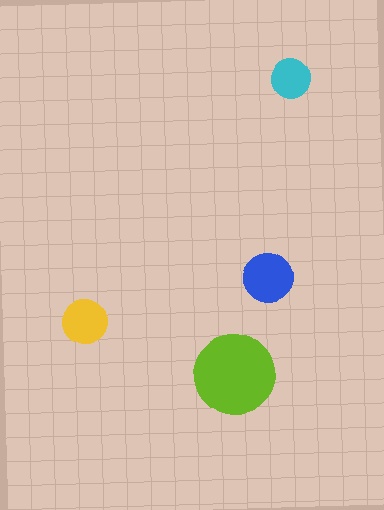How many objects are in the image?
There are 4 objects in the image.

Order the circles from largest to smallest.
the lime one, the blue one, the yellow one, the cyan one.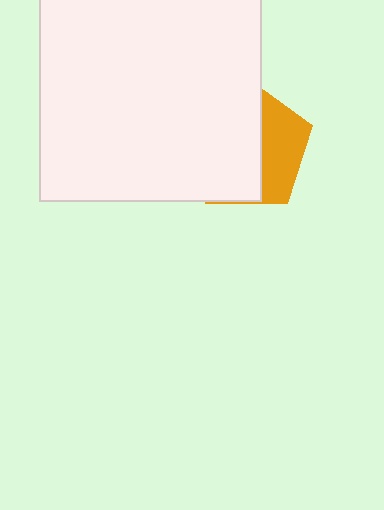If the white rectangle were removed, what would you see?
You would see the complete orange pentagon.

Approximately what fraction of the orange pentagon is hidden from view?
Roughly 65% of the orange pentagon is hidden behind the white rectangle.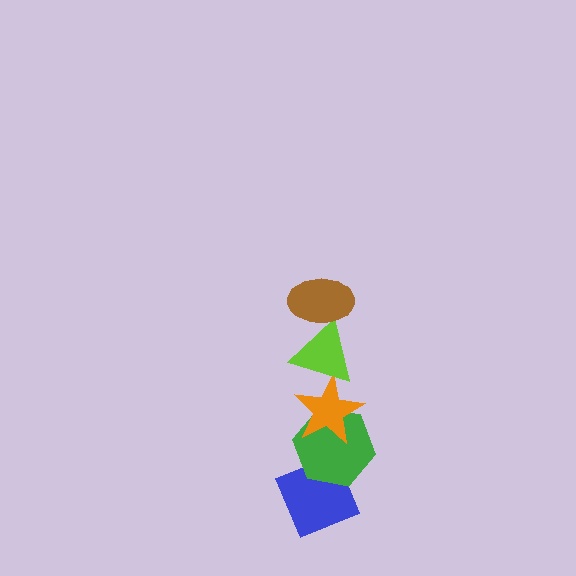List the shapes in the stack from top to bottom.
From top to bottom: the brown ellipse, the lime triangle, the orange star, the green hexagon, the blue diamond.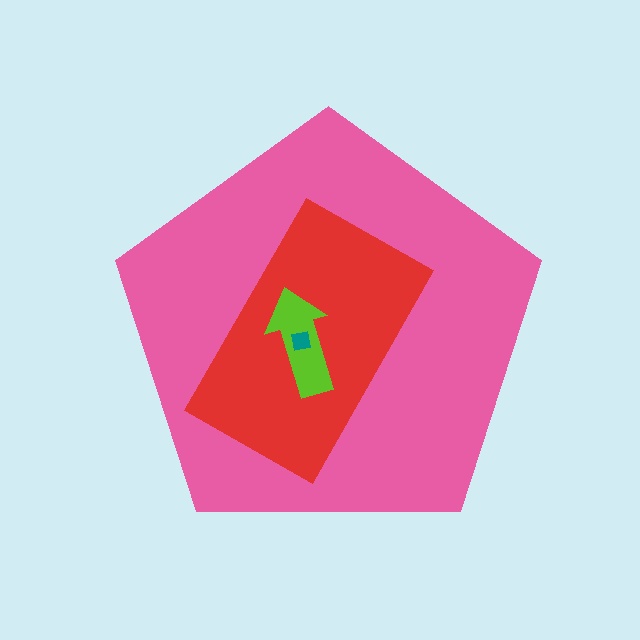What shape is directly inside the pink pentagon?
The red rectangle.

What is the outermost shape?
The pink pentagon.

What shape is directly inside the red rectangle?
The lime arrow.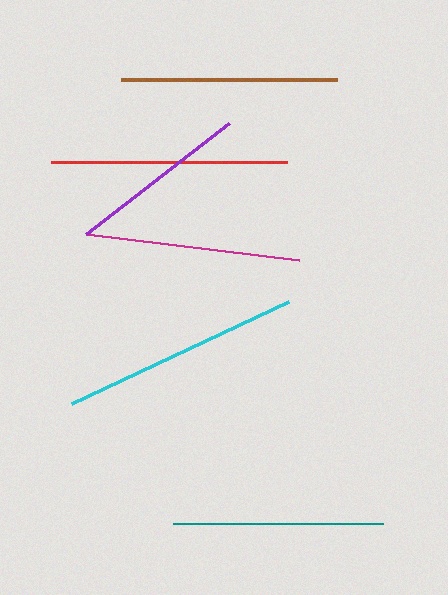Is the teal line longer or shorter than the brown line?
The brown line is longer than the teal line.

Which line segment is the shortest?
The purple line is the shortest at approximately 181 pixels.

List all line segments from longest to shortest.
From longest to shortest: cyan, red, brown, magenta, teal, purple.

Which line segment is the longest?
The cyan line is the longest at approximately 240 pixels.